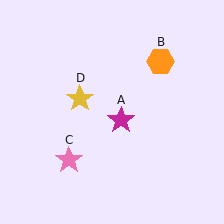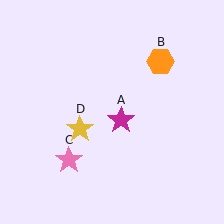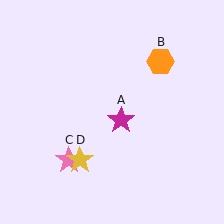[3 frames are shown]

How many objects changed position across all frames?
1 object changed position: yellow star (object D).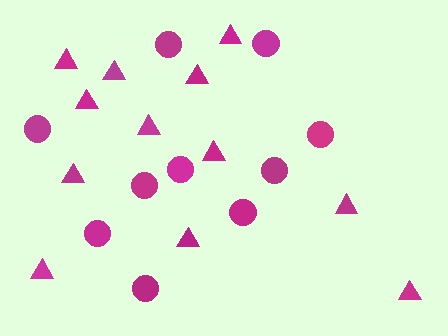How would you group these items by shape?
There are 2 groups: one group of circles (10) and one group of triangles (12).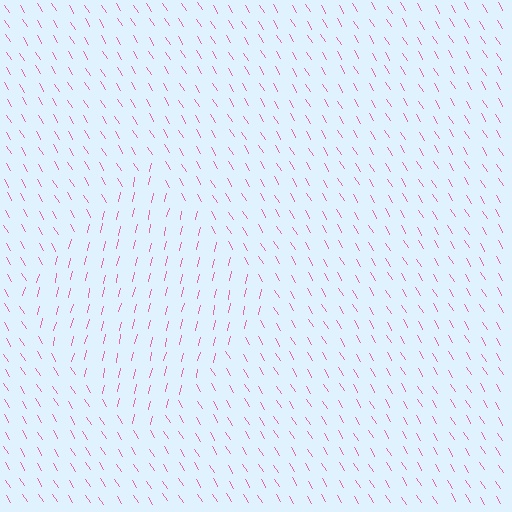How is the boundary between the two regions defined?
The boundary is defined purely by a change in line orientation (approximately 45 degrees difference). All lines are the same color and thickness.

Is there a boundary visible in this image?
Yes, there is a texture boundary formed by a change in line orientation.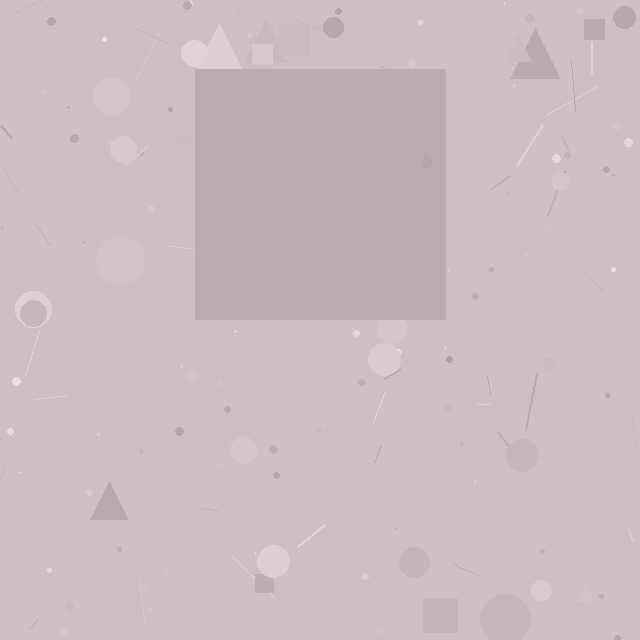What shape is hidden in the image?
A square is hidden in the image.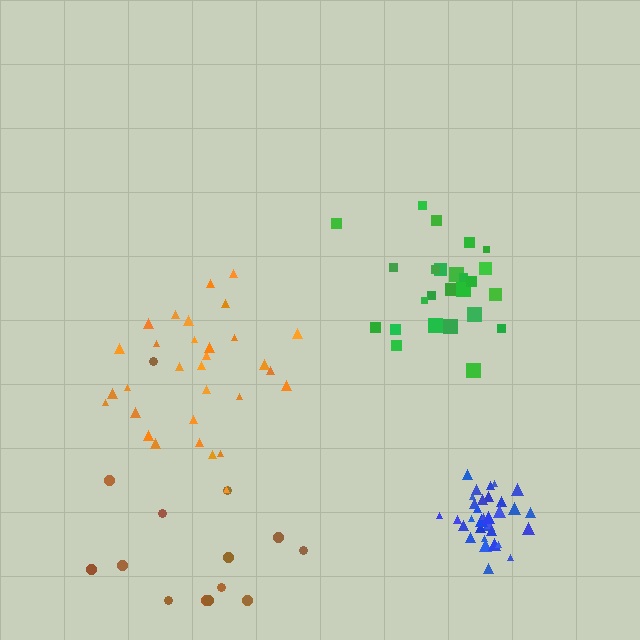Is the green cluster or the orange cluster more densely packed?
Green.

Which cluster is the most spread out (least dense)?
Brown.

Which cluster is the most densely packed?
Blue.